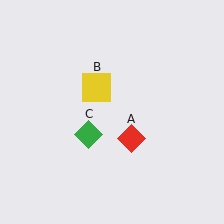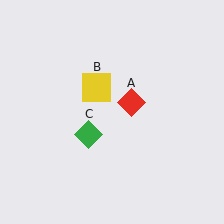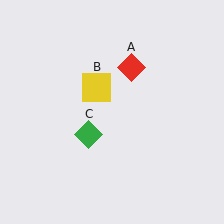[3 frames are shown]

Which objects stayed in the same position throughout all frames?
Yellow square (object B) and green diamond (object C) remained stationary.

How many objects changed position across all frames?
1 object changed position: red diamond (object A).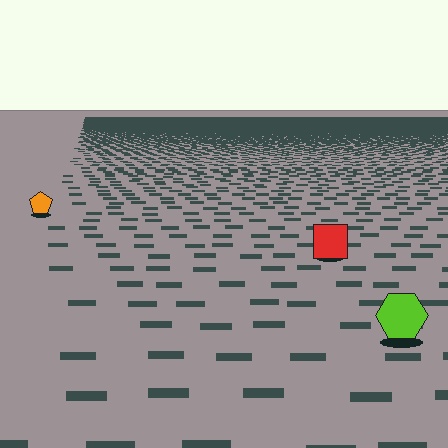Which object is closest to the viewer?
The lime hexagon is closest. The texture marks near it are larger and more spread out.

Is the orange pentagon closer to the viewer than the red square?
No. The red square is closer — you can tell from the texture gradient: the ground texture is coarser near it.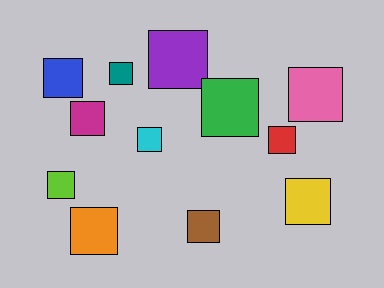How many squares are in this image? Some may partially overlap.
There are 12 squares.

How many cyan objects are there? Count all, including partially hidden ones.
There is 1 cyan object.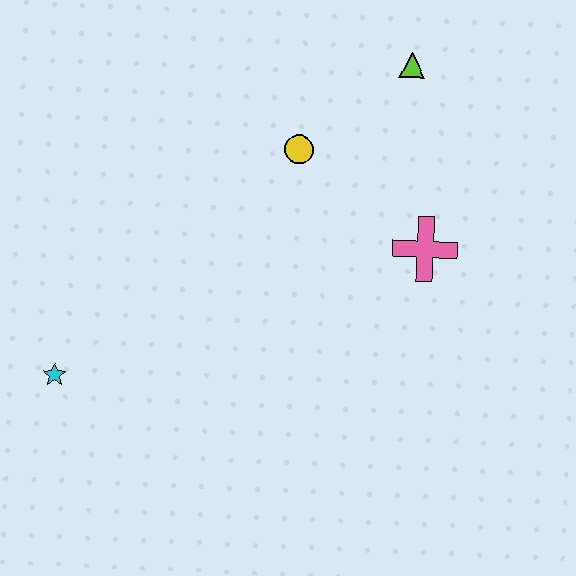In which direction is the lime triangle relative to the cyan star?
The lime triangle is to the right of the cyan star.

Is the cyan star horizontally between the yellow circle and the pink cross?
No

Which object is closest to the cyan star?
The yellow circle is closest to the cyan star.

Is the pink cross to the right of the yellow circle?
Yes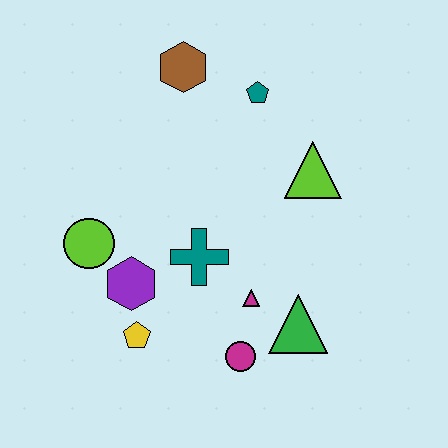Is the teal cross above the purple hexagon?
Yes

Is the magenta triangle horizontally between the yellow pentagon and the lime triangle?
Yes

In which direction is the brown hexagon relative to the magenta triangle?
The brown hexagon is above the magenta triangle.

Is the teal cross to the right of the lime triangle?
No